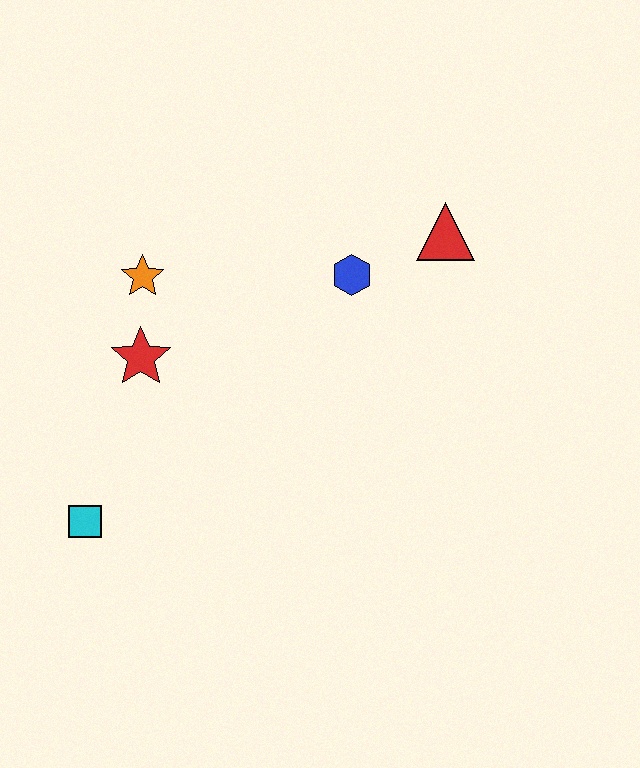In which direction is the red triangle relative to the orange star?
The red triangle is to the right of the orange star.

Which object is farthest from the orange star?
The red triangle is farthest from the orange star.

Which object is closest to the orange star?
The red star is closest to the orange star.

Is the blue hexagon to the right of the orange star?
Yes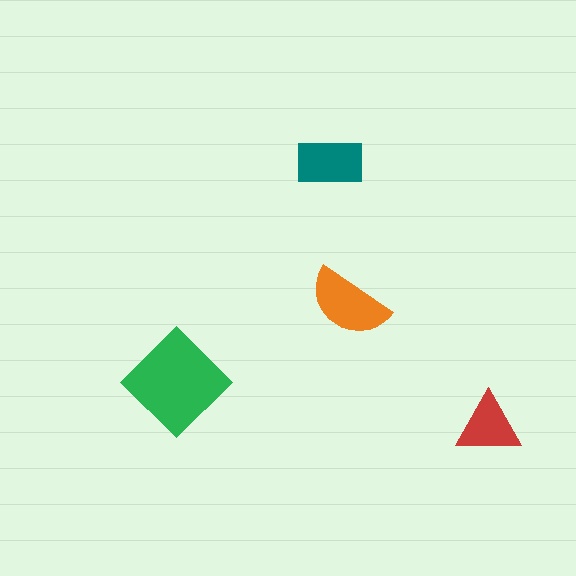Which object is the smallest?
The red triangle.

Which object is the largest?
The green diamond.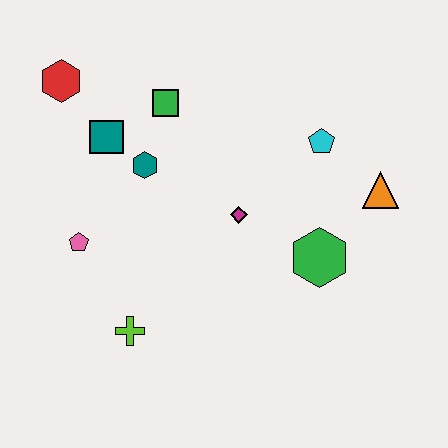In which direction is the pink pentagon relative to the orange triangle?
The pink pentagon is to the left of the orange triangle.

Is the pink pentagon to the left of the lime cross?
Yes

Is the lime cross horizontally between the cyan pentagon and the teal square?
Yes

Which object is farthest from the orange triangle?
The red hexagon is farthest from the orange triangle.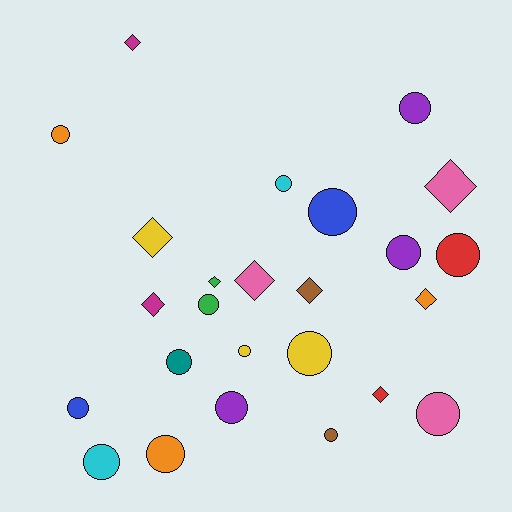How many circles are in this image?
There are 16 circles.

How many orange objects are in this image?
There are 3 orange objects.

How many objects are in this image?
There are 25 objects.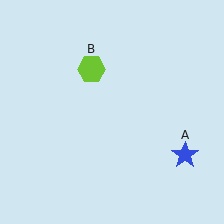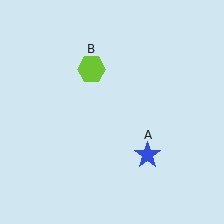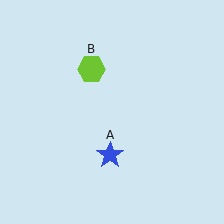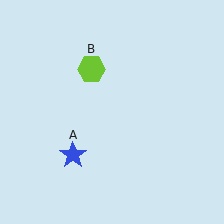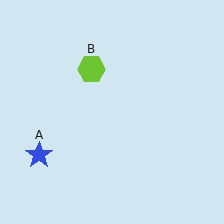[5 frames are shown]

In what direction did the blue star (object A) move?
The blue star (object A) moved left.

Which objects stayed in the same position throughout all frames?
Lime hexagon (object B) remained stationary.